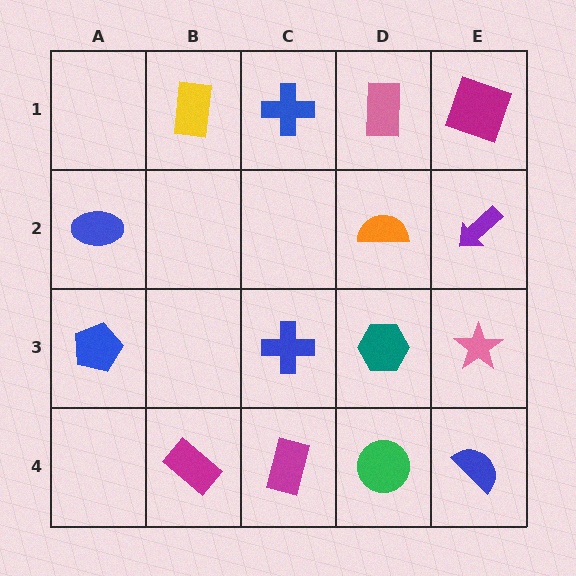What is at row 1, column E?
A magenta square.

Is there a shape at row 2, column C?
No, that cell is empty.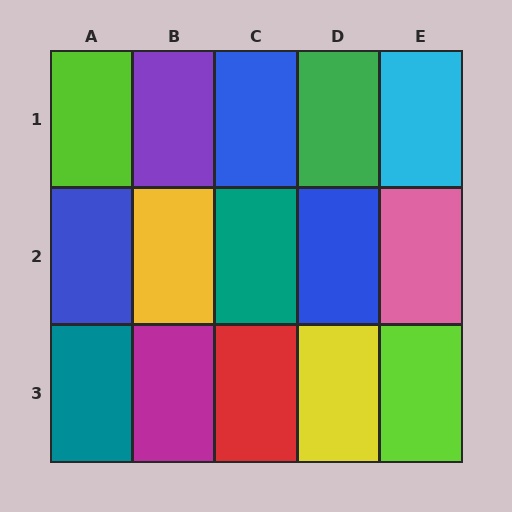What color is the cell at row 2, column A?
Blue.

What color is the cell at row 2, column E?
Pink.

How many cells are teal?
2 cells are teal.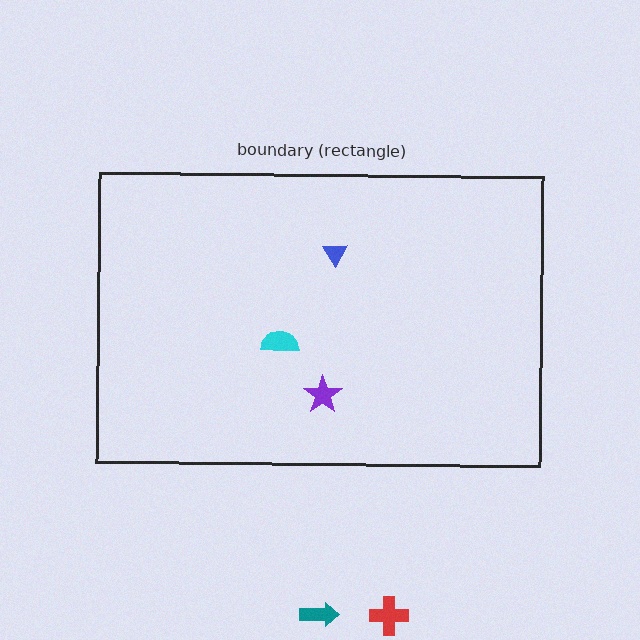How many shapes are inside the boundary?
3 inside, 2 outside.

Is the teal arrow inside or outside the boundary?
Outside.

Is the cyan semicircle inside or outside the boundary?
Inside.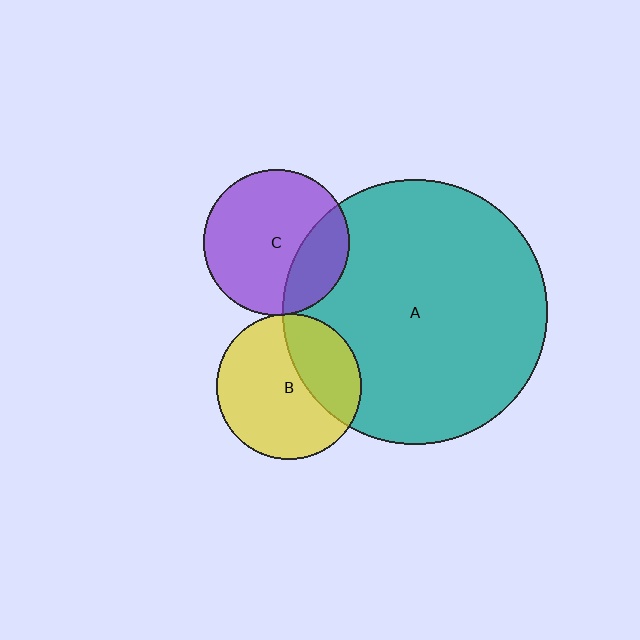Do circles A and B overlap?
Yes.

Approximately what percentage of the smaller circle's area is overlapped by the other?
Approximately 35%.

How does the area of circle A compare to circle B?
Approximately 3.3 times.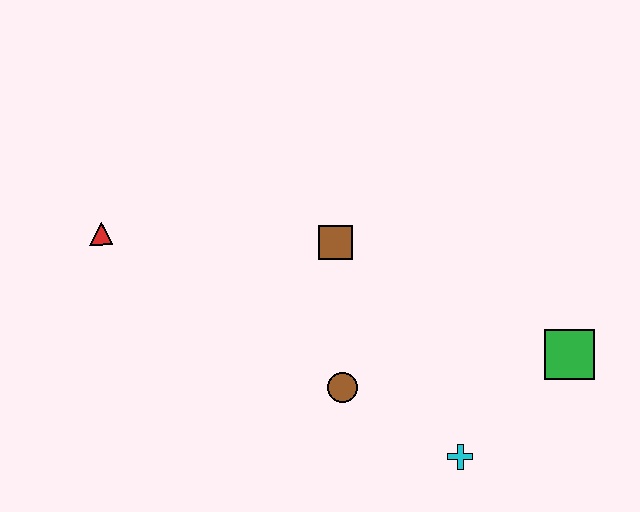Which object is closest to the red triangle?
The brown square is closest to the red triangle.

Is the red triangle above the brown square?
Yes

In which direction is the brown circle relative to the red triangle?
The brown circle is to the right of the red triangle.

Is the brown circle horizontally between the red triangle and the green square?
Yes